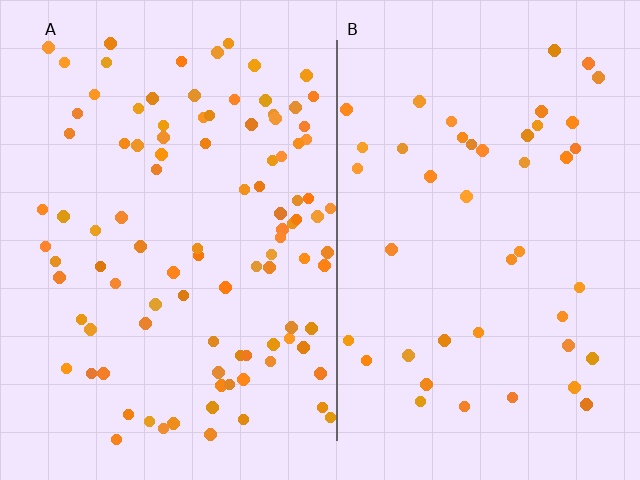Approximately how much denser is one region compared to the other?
Approximately 2.2× — region A over region B.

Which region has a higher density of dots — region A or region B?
A (the left).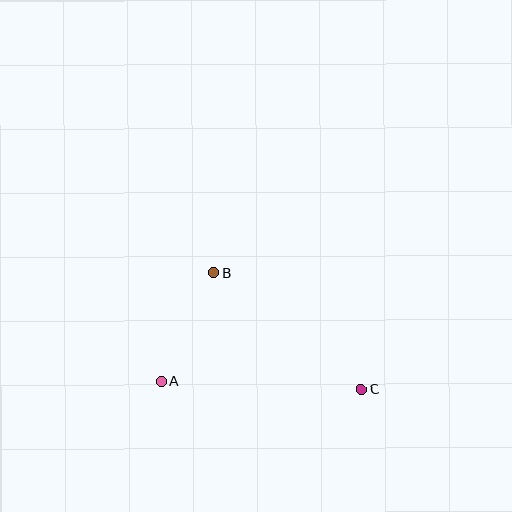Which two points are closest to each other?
Points A and B are closest to each other.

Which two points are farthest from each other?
Points A and C are farthest from each other.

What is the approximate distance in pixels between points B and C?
The distance between B and C is approximately 188 pixels.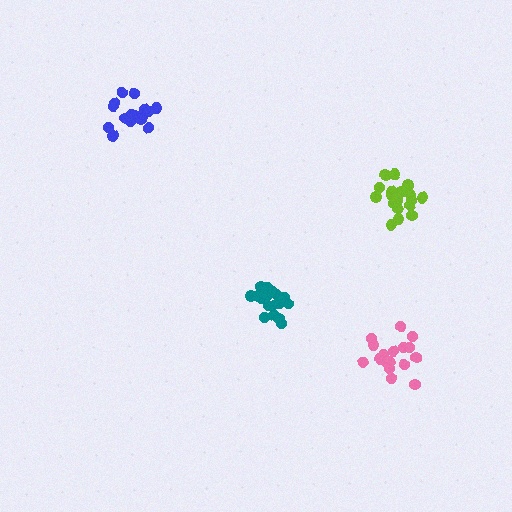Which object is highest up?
The blue cluster is topmost.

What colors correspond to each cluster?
The clusters are colored: teal, lime, pink, blue.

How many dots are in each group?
Group 1: 19 dots, Group 2: 19 dots, Group 3: 19 dots, Group 4: 16 dots (73 total).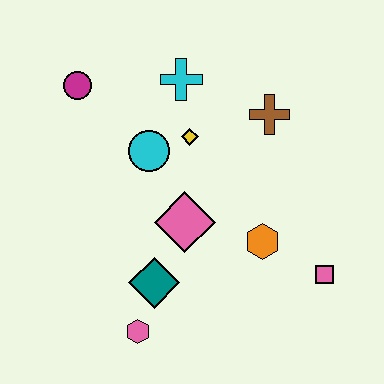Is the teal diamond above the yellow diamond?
No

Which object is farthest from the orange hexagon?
The magenta circle is farthest from the orange hexagon.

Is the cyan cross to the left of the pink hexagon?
No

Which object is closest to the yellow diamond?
The cyan circle is closest to the yellow diamond.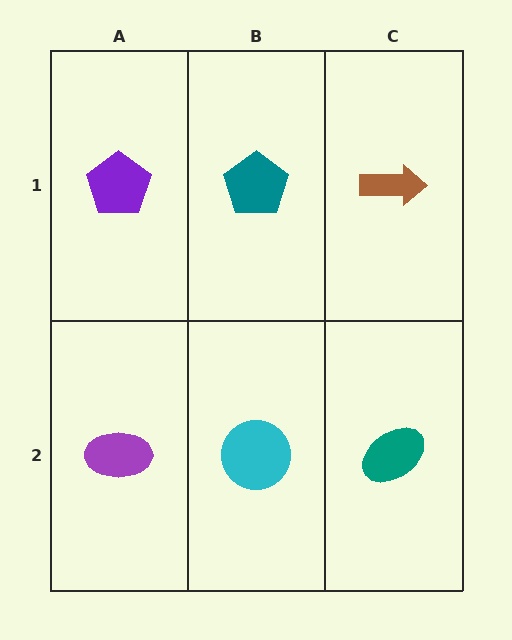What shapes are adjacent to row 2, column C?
A brown arrow (row 1, column C), a cyan circle (row 2, column B).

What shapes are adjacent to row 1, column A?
A purple ellipse (row 2, column A), a teal pentagon (row 1, column B).